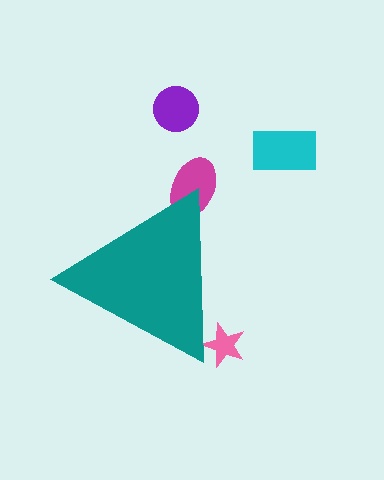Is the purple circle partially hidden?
No, the purple circle is fully visible.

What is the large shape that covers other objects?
A teal triangle.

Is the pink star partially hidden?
Yes, the pink star is partially hidden behind the teal triangle.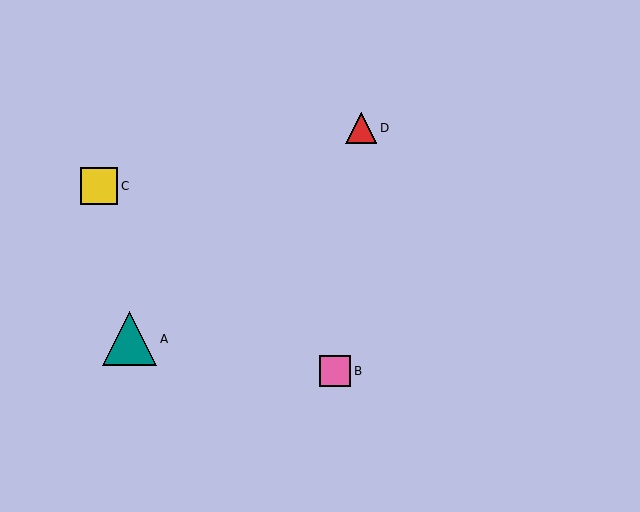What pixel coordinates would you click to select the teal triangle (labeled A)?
Click at (130, 339) to select the teal triangle A.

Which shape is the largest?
The teal triangle (labeled A) is the largest.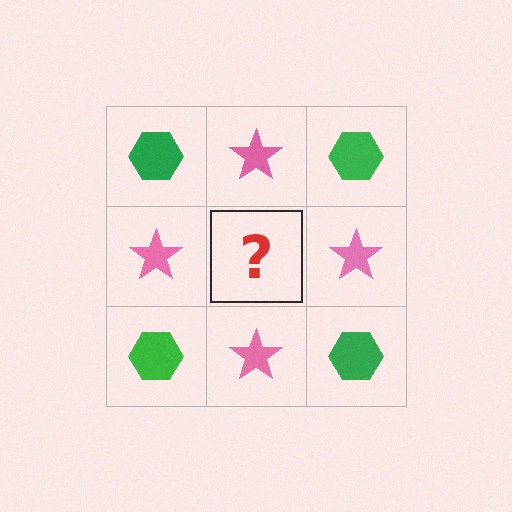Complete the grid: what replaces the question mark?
The question mark should be replaced with a green hexagon.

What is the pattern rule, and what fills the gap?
The rule is that it alternates green hexagon and pink star in a checkerboard pattern. The gap should be filled with a green hexagon.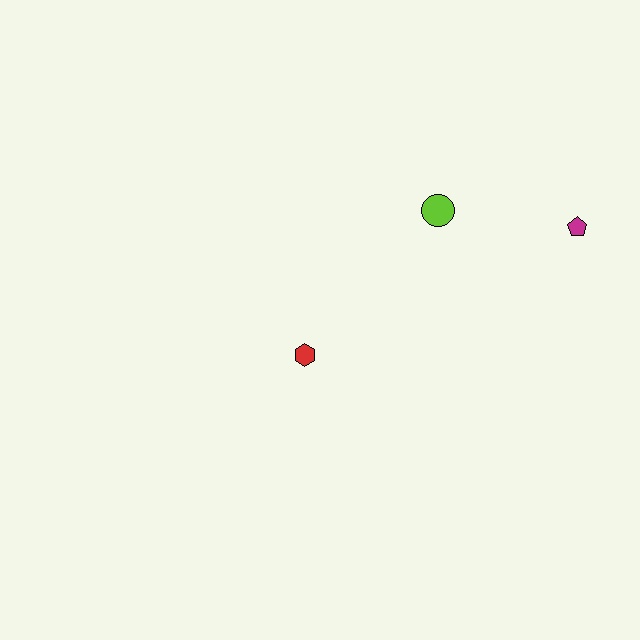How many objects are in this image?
There are 3 objects.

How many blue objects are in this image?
There are no blue objects.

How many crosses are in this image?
There are no crosses.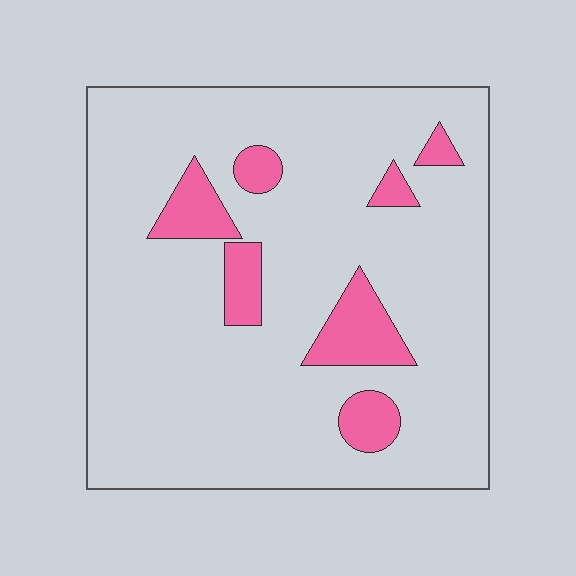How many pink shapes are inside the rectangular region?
7.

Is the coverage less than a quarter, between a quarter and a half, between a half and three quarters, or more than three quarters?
Less than a quarter.